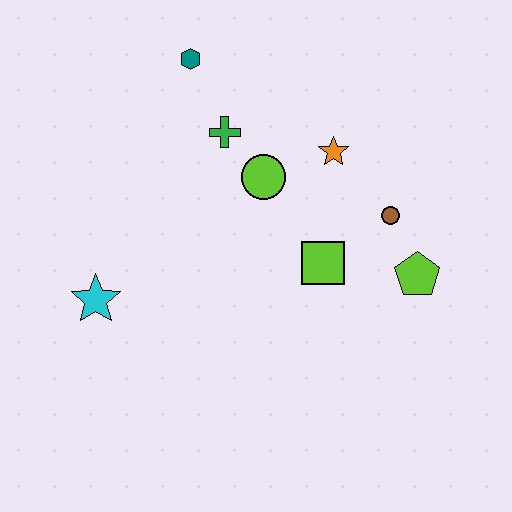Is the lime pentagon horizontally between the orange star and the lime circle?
No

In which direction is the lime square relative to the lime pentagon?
The lime square is to the left of the lime pentagon.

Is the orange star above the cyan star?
Yes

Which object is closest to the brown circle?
The lime pentagon is closest to the brown circle.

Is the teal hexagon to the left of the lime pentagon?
Yes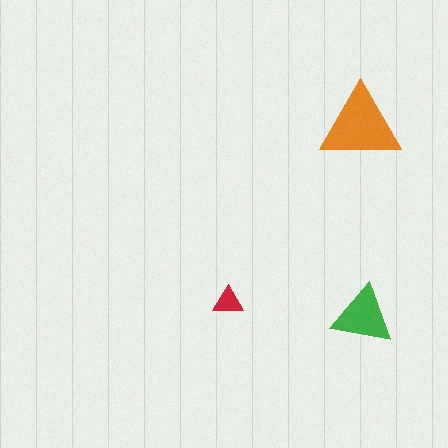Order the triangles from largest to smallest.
the orange one, the green one, the red one.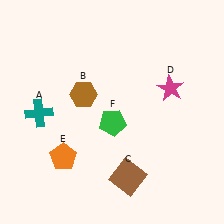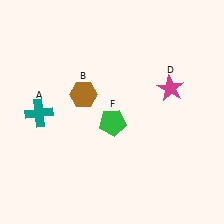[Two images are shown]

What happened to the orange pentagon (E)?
The orange pentagon (E) was removed in Image 2. It was in the bottom-left area of Image 1.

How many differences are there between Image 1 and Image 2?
There are 2 differences between the two images.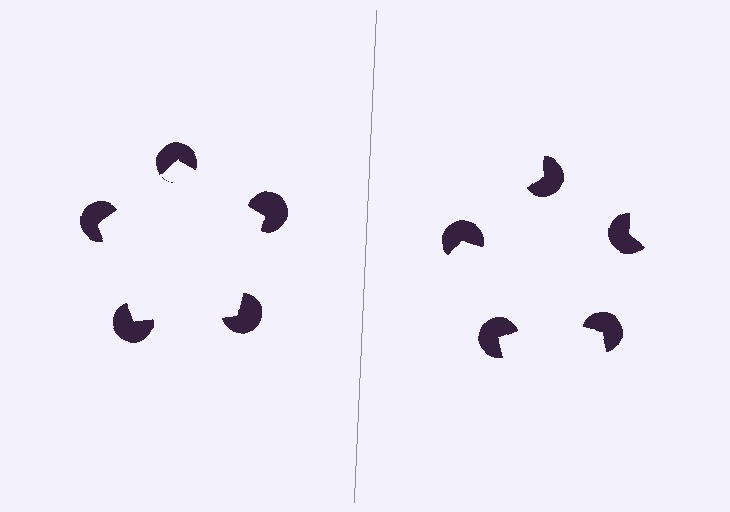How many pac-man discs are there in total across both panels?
10 — 5 on each side.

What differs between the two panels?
The pac-man discs are positioned identically on both sides; only the wedge orientations differ. On the left they align to a pentagon; on the right they are misaligned.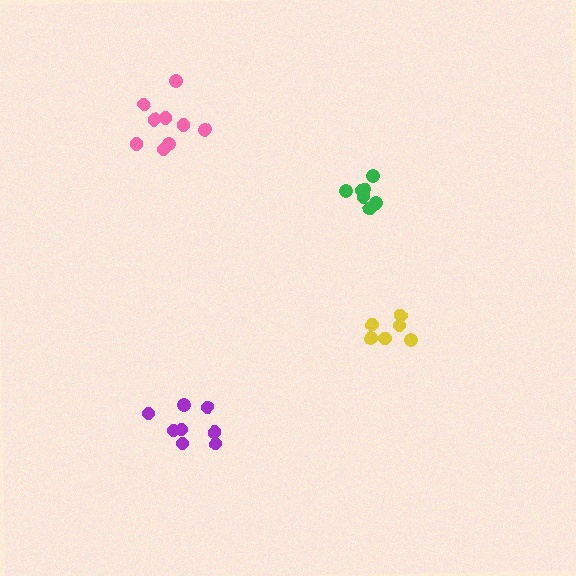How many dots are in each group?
Group 1: 6 dots, Group 2: 8 dots, Group 3: 9 dots, Group 4: 7 dots (30 total).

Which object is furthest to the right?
The yellow cluster is rightmost.